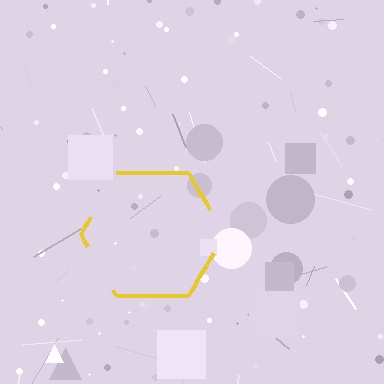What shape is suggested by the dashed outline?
The dashed outline suggests a hexagon.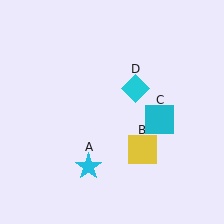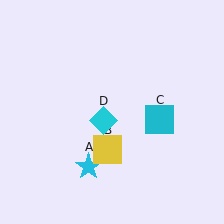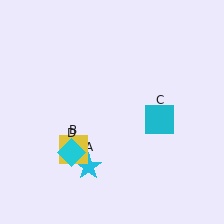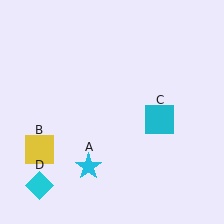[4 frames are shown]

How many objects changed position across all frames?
2 objects changed position: yellow square (object B), cyan diamond (object D).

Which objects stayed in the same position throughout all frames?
Cyan star (object A) and cyan square (object C) remained stationary.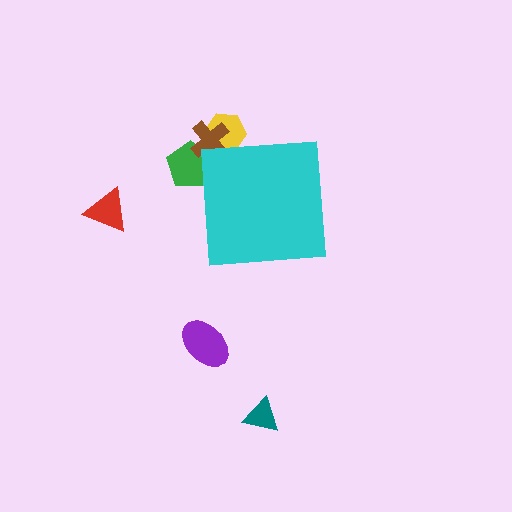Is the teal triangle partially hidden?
No, the teal triangle is fully visible.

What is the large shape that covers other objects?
A cyan square.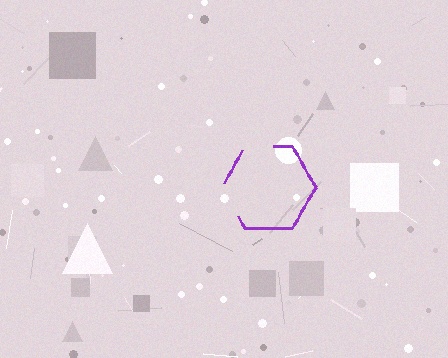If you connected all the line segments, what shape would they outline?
They would outline a hexagon.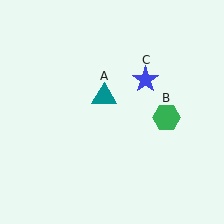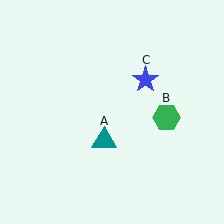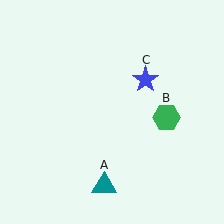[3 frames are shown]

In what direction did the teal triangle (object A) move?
The teal triangle (object A) moved down.